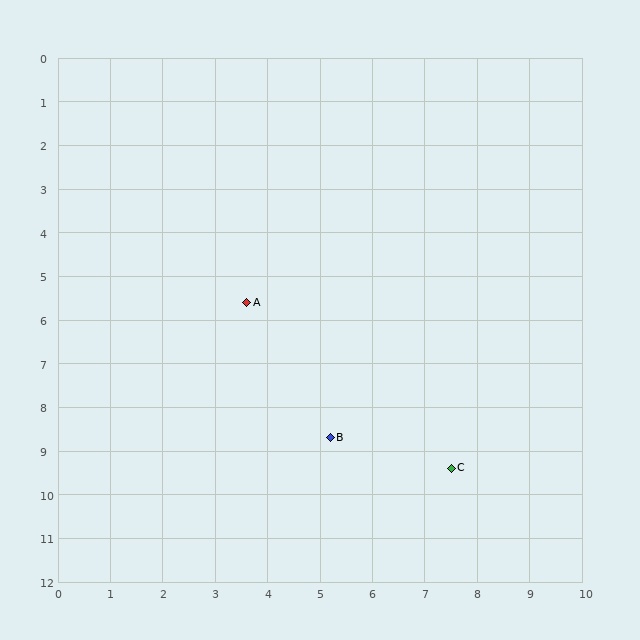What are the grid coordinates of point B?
Point B is at approximately (5.2, 8.7).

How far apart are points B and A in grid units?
Points B and A are about 3.5 grid units apart.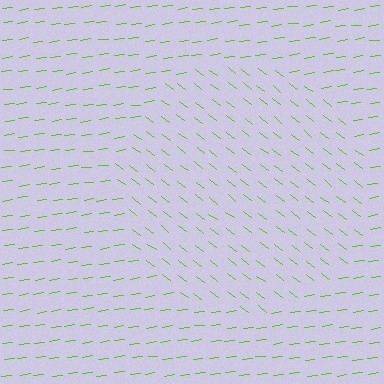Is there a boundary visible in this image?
Yes, there is a texture boundary formed by a change in line orientation.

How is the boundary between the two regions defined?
The boundary is defined purely by a change in line orientation (approximately 45 degrees difference). All lines are the same color and thickness.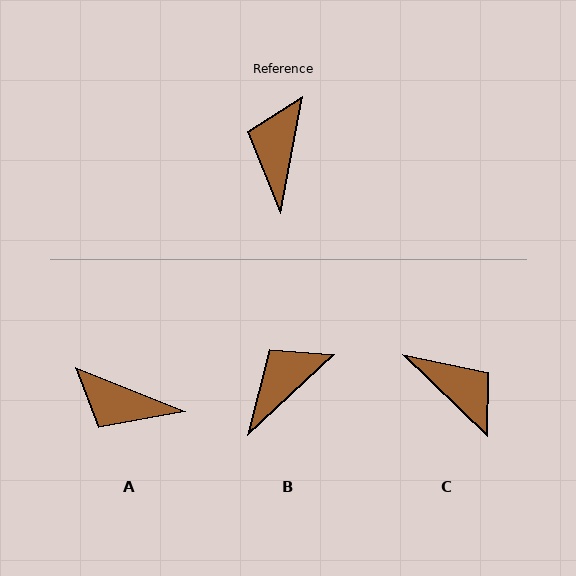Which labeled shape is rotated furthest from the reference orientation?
C, about 123 degrees away.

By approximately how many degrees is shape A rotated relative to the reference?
Approximately 79 degrees counter-clockwise.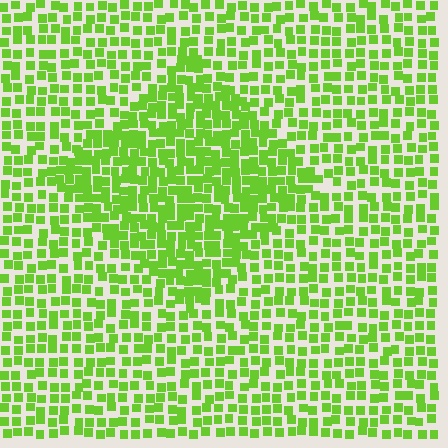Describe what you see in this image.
The image contains small lime elements arranged at two different densities. A diamond-shaped region is visible where the elements are more densely packed than the surrounding area.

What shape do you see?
I see a diamond.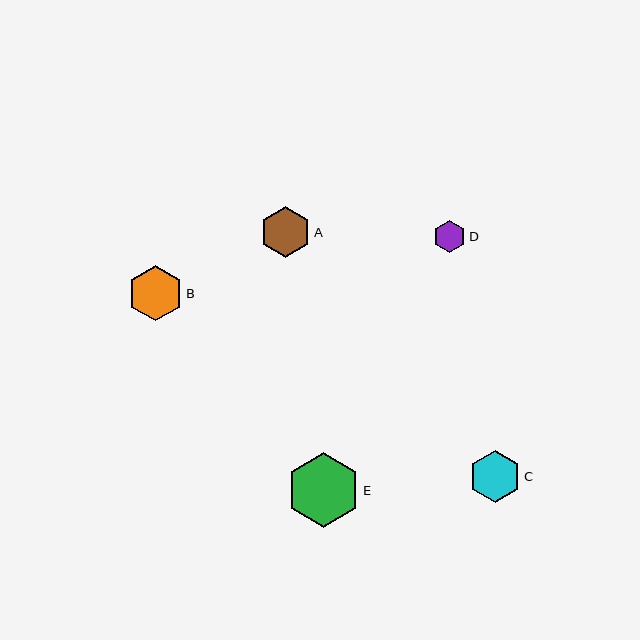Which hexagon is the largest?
Hexagon E is the largest with a size of approximately 74 pixels.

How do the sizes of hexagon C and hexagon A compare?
Hexagon C and hexagon A are approximately the same size.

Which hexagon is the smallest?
Hexagon D is the smallest with a size of approximately 32 pixels.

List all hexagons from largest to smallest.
From largest to smallest: E, B, C, A, D.